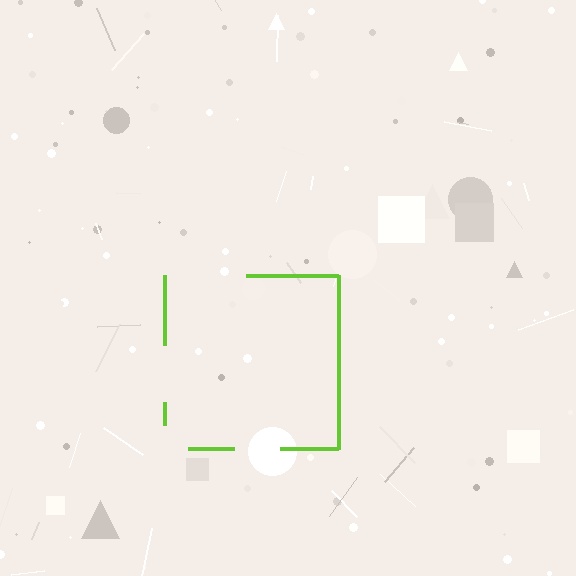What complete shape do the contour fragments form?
The contour fragments form a square.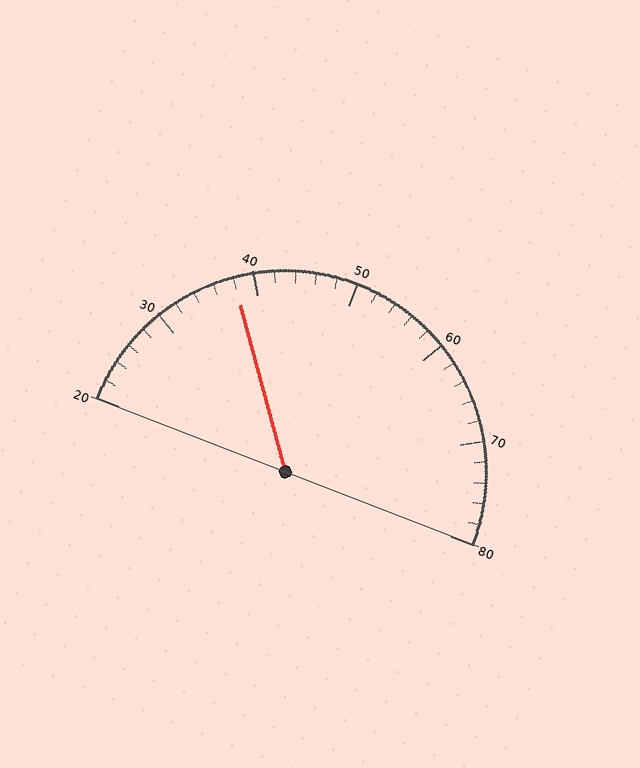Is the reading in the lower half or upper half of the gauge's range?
The reading is in the lower half of the range (20 to 80).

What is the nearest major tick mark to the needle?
The nearest major tick mark is 40.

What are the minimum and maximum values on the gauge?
The gauge ranges from 20 to 80.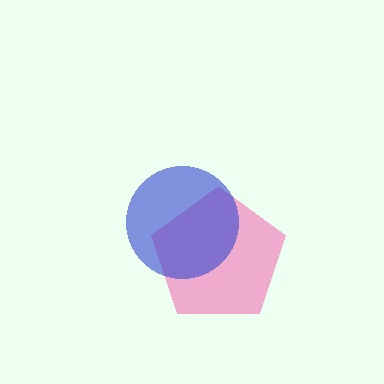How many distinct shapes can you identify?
There are 2 distinct shapes: a pink pentagon, a blue circle.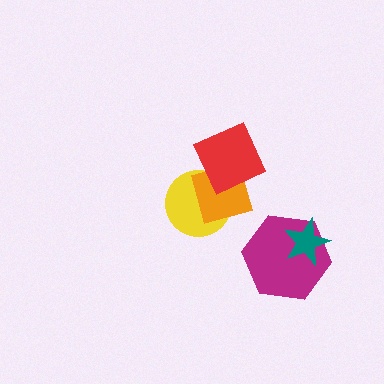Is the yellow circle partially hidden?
Yes, it is partially covered by another shape.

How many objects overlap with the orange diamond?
2 objects overlap with the orange diamond.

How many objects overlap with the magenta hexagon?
1 object overlaps with the magenta hexagon.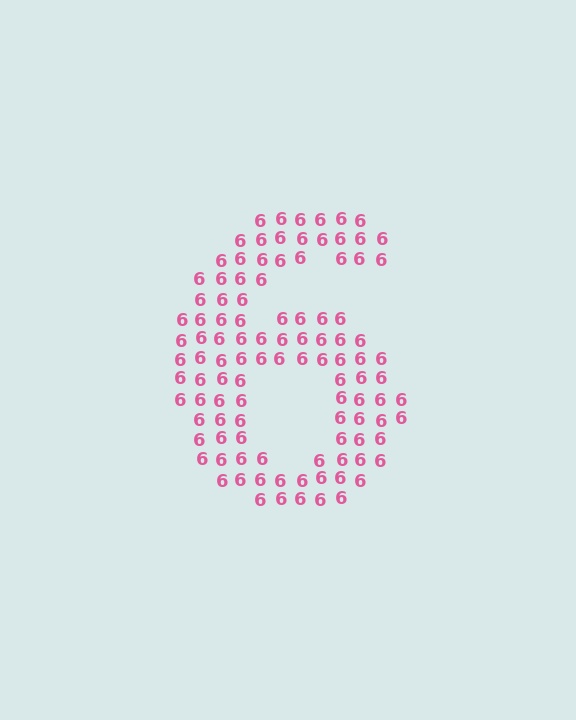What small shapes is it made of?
It is made of small digit 6's.